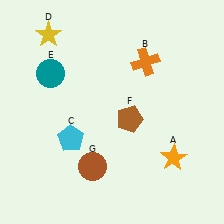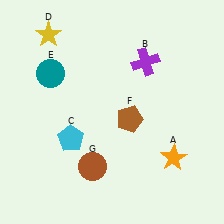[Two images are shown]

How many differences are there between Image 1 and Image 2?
There is 1 difference between the two images.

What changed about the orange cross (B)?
In Image 1, B is orange. In Image 2, it changed to purple.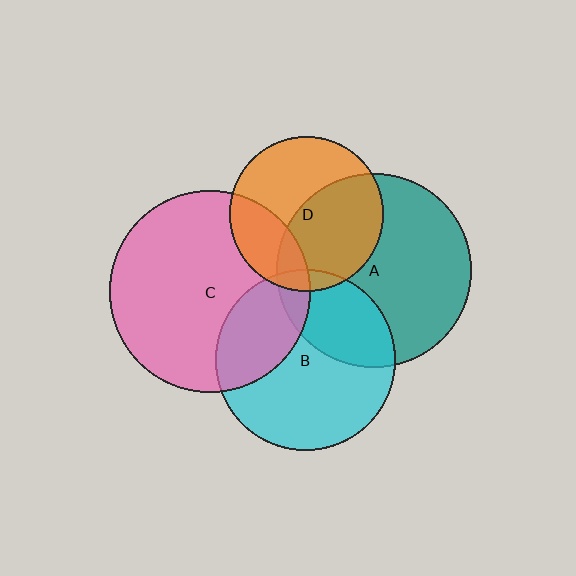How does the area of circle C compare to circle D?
Approximately 1.7 times.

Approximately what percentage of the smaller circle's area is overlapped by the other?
Approximately 30%.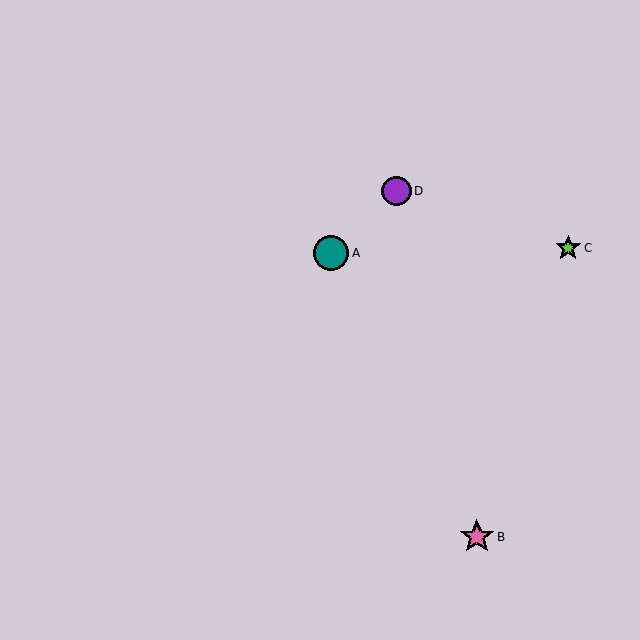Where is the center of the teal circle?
The center of the teal circle is at (331, 253).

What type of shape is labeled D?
Shape D is a purple circle.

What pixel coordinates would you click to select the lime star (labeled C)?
Click at (568, 248) to select the lime star C.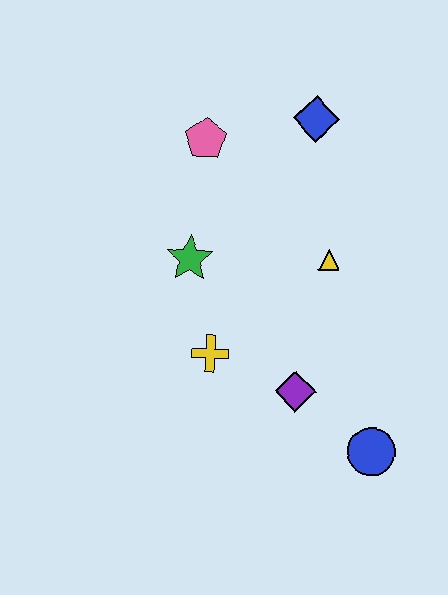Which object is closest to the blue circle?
The purple diamond is closest to the blue circle.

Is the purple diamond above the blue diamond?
No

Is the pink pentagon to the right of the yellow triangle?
No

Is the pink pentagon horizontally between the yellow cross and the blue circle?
No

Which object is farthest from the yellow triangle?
The blue circle is farthest from the yellow triangle.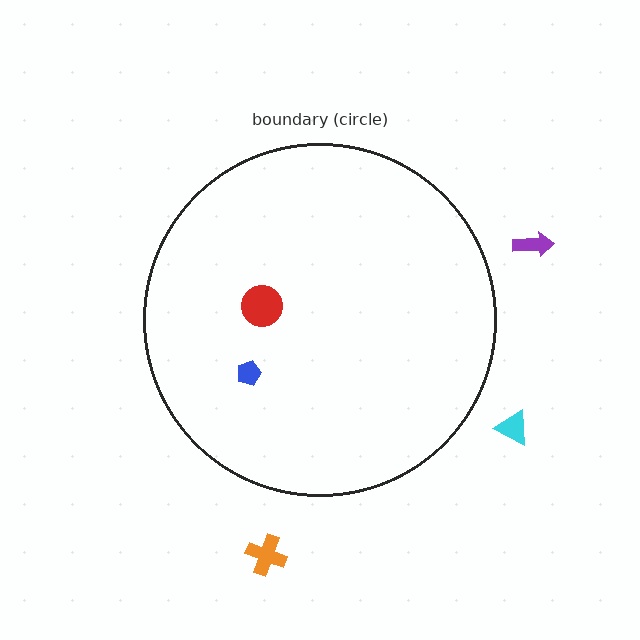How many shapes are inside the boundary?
2 inside, 3 outside.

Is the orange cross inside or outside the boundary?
Outside.